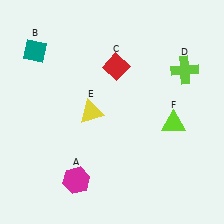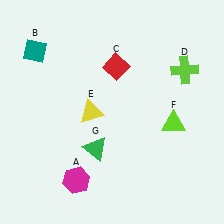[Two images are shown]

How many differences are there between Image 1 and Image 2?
There is 1 difference between the two images.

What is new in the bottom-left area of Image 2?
A green triangle (G) was added in the bottom-left area of Image 2.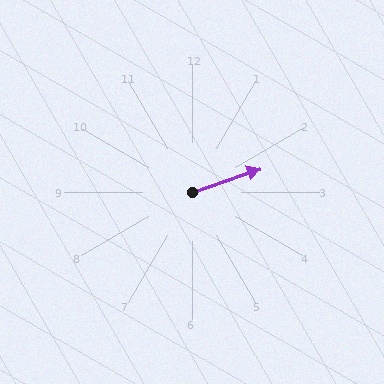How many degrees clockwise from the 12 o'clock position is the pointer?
Approximately 71 degrees.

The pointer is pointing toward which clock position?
Roughly 2 o'clock.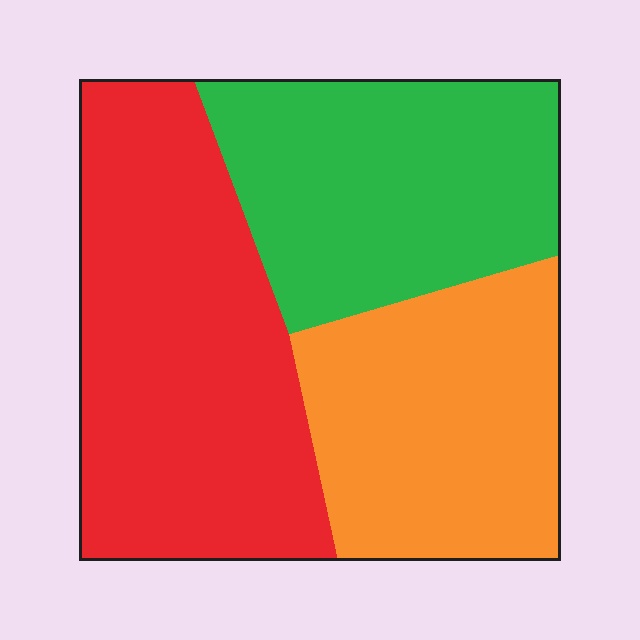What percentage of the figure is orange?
Orange covers 29% of the figure.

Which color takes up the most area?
Red, at roughly 40%.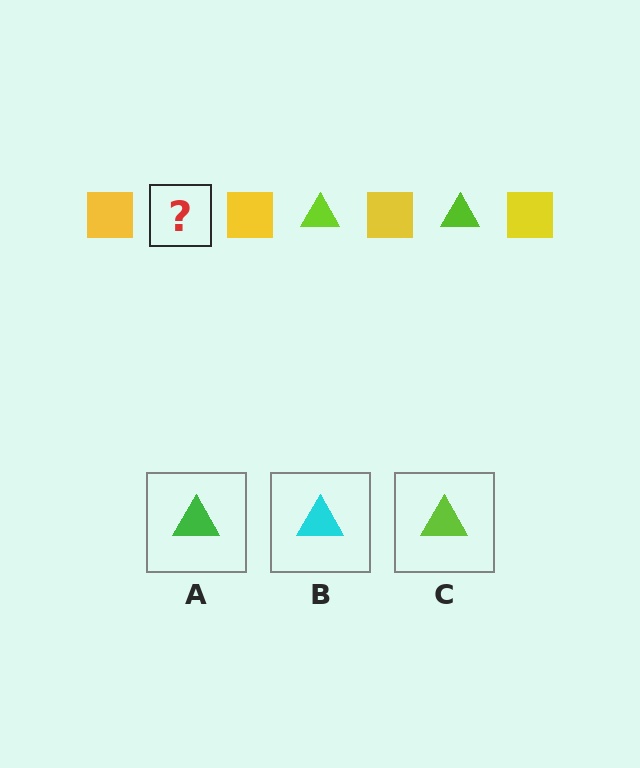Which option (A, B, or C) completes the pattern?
C.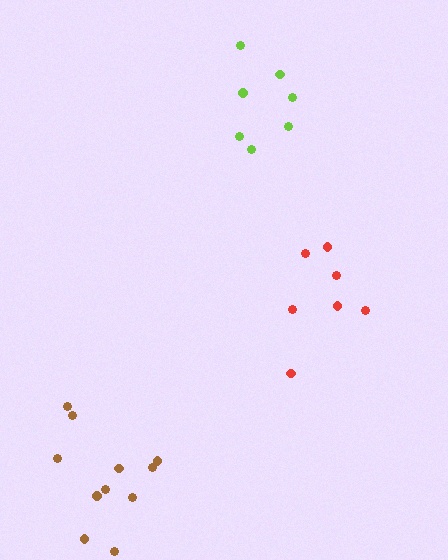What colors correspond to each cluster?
The clusters are colored: red, brown, lime.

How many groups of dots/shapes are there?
There are 3 groups.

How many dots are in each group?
Group 1: 7 dots, Group 2: 11 dots, Group 3: 7 dots (25 total).